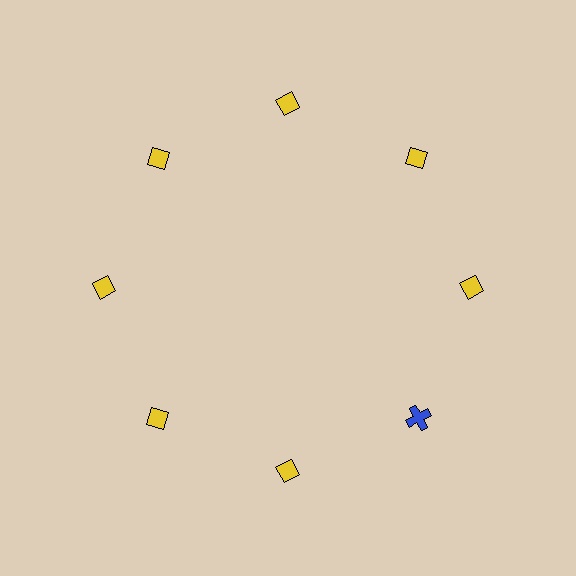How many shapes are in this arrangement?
There are 8 shapes arranged in a ring pattern.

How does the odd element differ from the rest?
It differs in both color (blue instead of yellow) and shape (cross instead of diamond).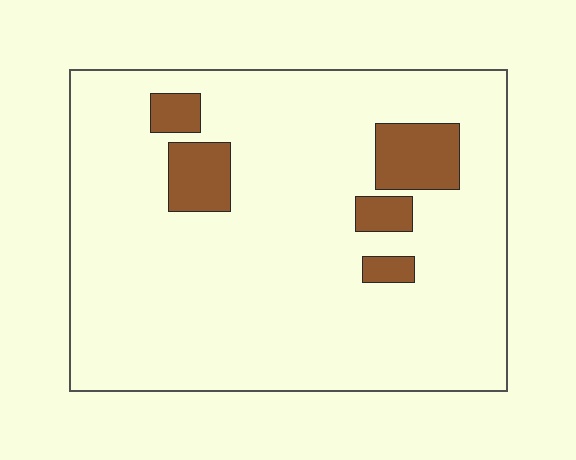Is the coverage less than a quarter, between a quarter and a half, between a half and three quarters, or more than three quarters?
Less than a quarter.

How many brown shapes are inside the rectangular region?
5.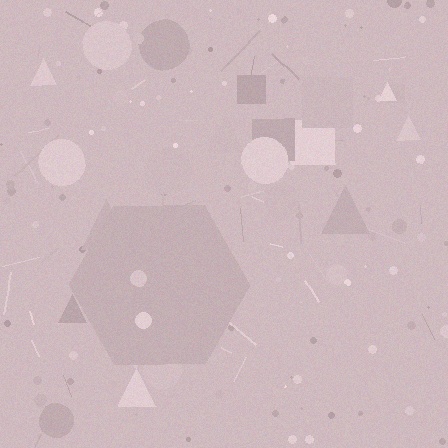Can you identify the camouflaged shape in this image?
The camouflaged shape is a hexagon.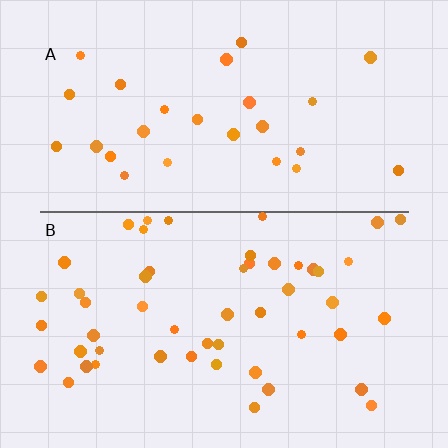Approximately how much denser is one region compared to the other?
Approximately 1.9× — region B over region A.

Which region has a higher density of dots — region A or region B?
B (the bottom).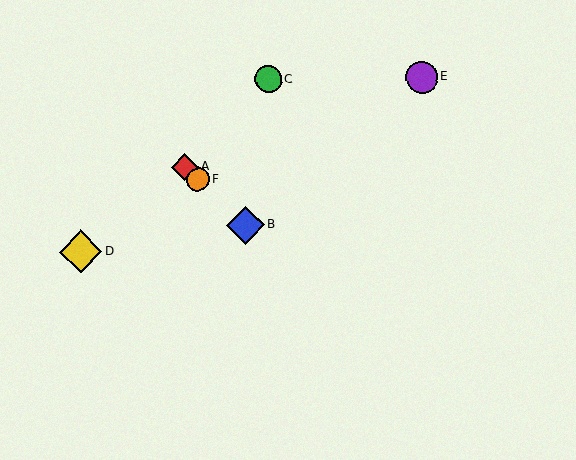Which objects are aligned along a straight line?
Objects A, B, F are aligned along a straight line.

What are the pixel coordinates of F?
Object F is at (198, 180).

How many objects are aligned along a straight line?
3 objects (A, B, F) are aligned along a straight line.